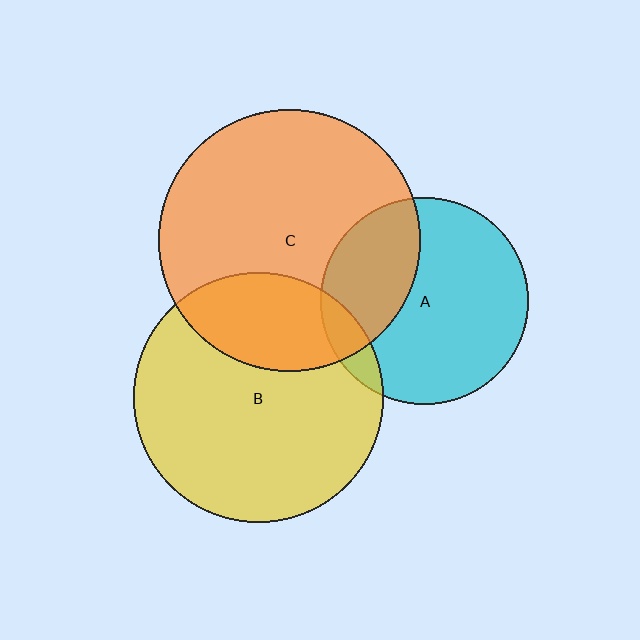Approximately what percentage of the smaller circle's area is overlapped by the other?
Approximately 10%.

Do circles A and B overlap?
Yes.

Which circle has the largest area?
Circle C (orange).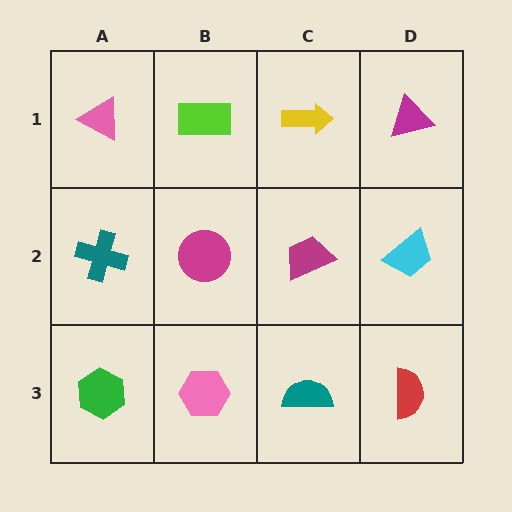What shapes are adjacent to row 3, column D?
A cyan trapezoid (row 2, column D), a teal semicircle (row 3, column C).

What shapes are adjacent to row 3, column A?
A teal cross (row 2, column A), a pink hexagon (row 3, column B).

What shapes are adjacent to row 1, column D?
A cyan trapezoid (row 2, column D), a yellow arrow (row 1, column C).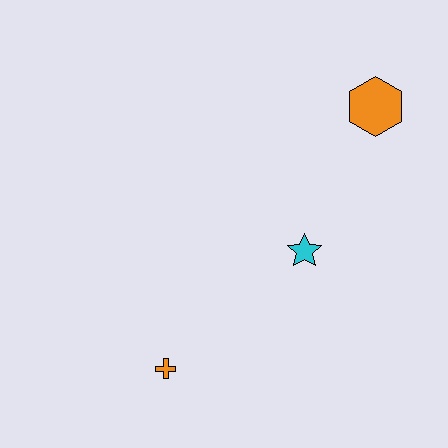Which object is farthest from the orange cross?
The orange hexagon is farthest from the orange cross.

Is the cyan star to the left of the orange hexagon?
Yes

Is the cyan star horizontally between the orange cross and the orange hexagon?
Yes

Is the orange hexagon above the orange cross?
Yes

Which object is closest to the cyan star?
The orange hexagon is closest to the cyan star.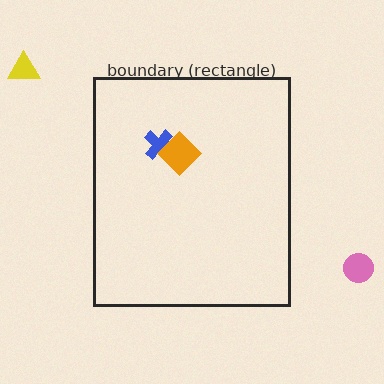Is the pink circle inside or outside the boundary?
Outside.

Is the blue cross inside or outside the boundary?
Inside.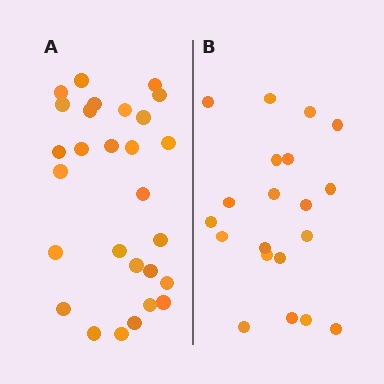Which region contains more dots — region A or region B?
Region A (the left region) has more dots.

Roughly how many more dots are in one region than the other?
Region A has roughly 8 or so more dots than region B.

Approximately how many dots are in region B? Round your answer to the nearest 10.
About 20 dots.